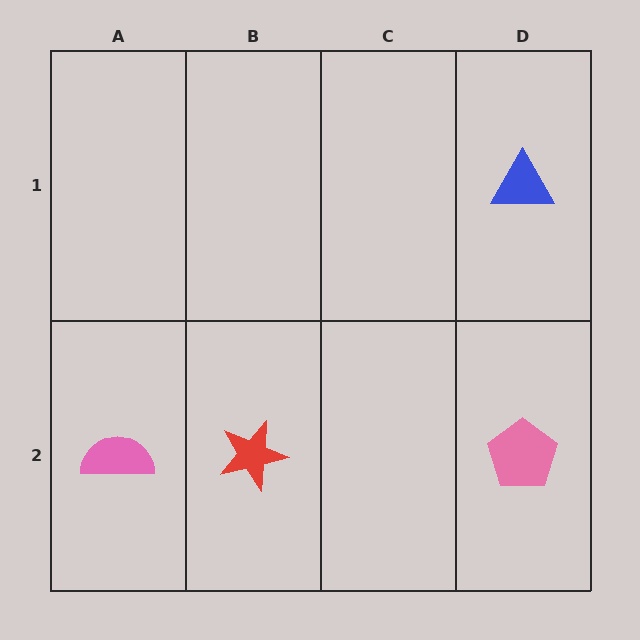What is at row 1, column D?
A blue triangle.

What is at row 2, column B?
A red star.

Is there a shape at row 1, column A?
No, that cell is empty.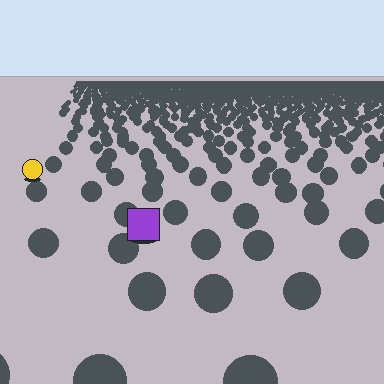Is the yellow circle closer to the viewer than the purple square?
No. The purple square is closer — you can tell from the texture gradient: the ground texture is coarser near it.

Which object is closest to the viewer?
The purple square is closest. The texture marks near it are larger and more spread out.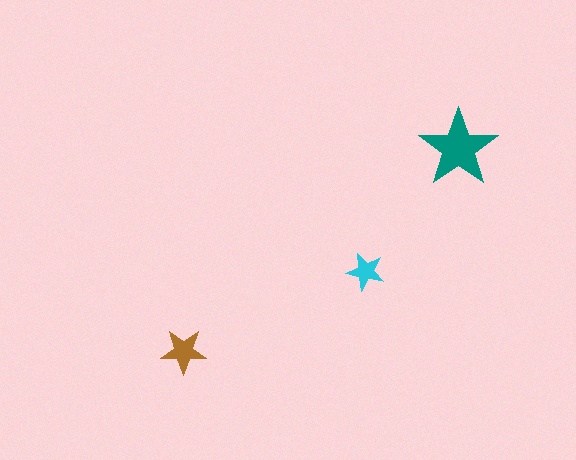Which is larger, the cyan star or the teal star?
The teal one.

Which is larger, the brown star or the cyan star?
The brown one.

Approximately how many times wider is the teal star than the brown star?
About 1.5 times wider.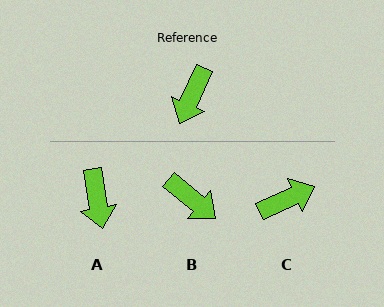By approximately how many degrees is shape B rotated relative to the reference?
Approximately 75 degrees counter-clockwise.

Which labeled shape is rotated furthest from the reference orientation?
C, about 139 degrees away.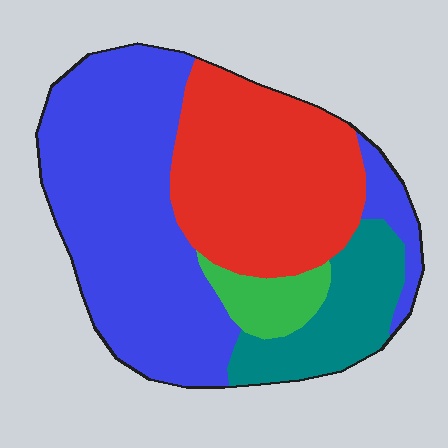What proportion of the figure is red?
Red takes up about one third (1/3) of the figure.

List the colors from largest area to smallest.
From largest to smallest: blue, red, teal, green.